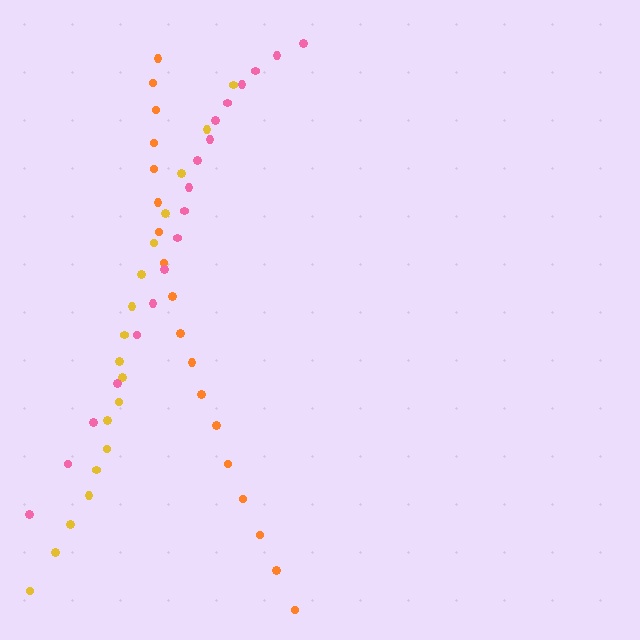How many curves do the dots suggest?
There are 3 distinct paths.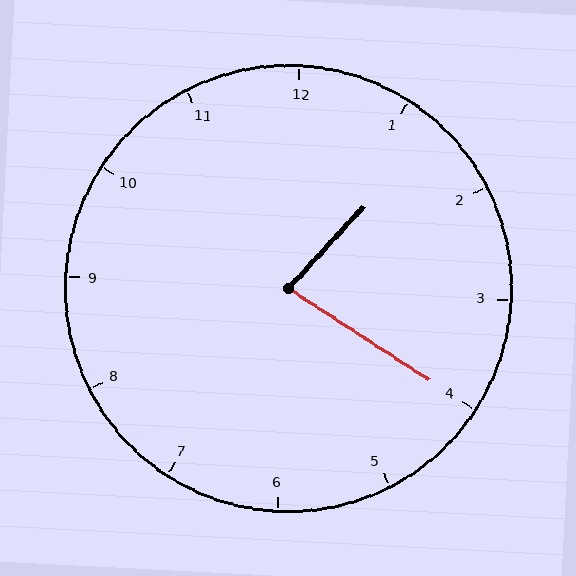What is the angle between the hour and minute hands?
Approximately 80 degrees.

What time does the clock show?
1:20.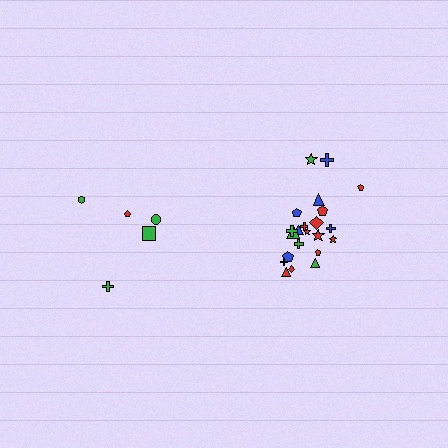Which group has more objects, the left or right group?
The right group.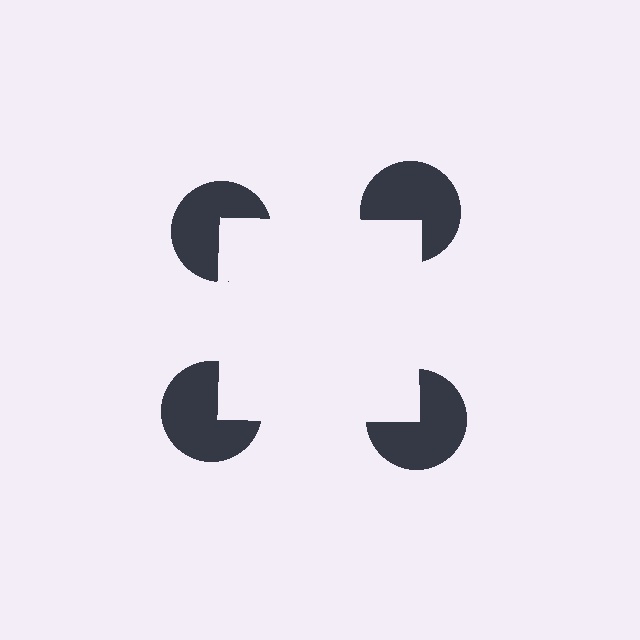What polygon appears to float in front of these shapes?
An illusory square — its edges are inferred from the aligned wedge cuts in the pac-man discs, not physically drawn.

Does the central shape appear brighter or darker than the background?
It typically appears slightly brighter than the background, even though no actual brightness change is drawn.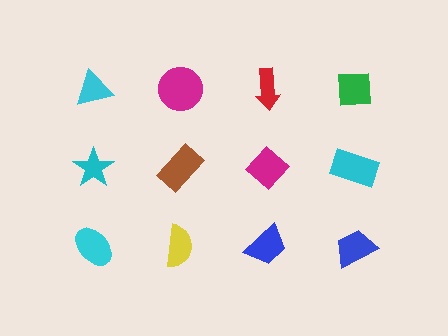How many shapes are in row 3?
4 shapes.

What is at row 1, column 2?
A magenta circle.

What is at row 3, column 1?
A cyan ellipse.